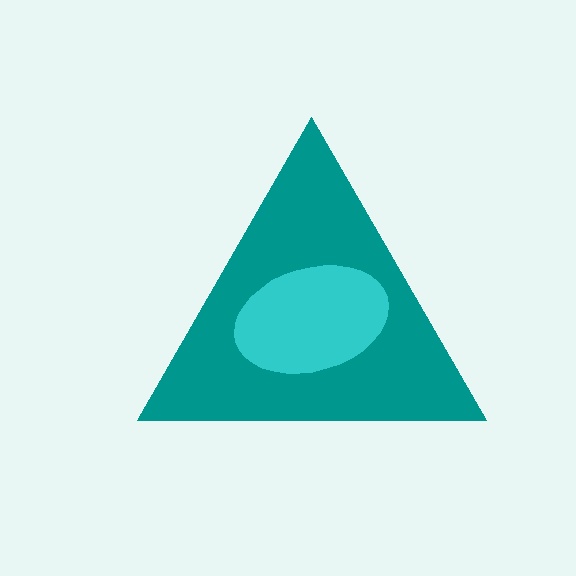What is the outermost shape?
The teal triangle.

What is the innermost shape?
The cyan ellipse.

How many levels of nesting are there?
2.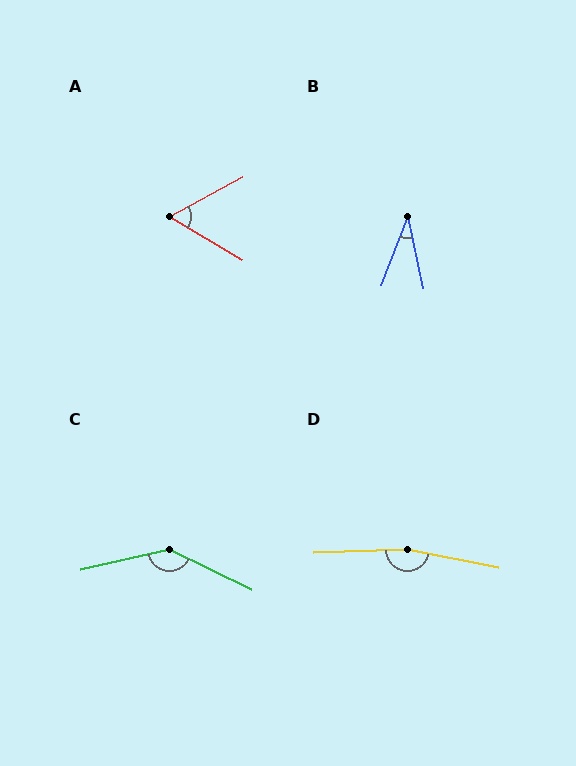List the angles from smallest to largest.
B (33°), A (59°), C (141°), D (167°).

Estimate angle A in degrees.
Approximately 59 degrees.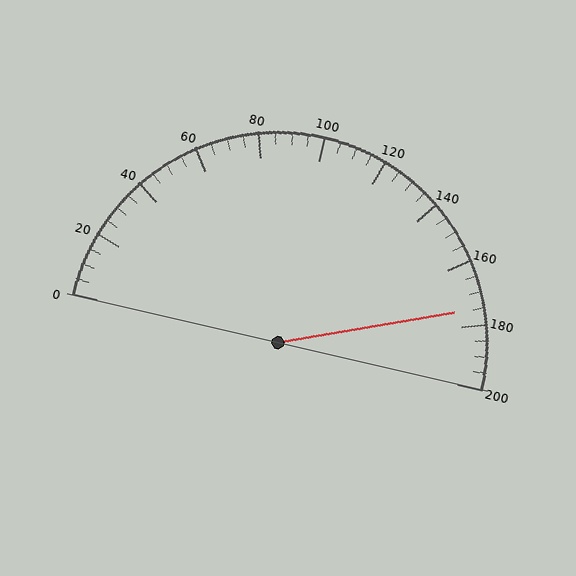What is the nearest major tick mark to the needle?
The nearest major tick mark is 180.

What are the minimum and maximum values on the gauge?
The gauge ranges from 0 to 200.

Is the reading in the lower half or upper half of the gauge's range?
The reading is in the upper half of the range (0 to 200).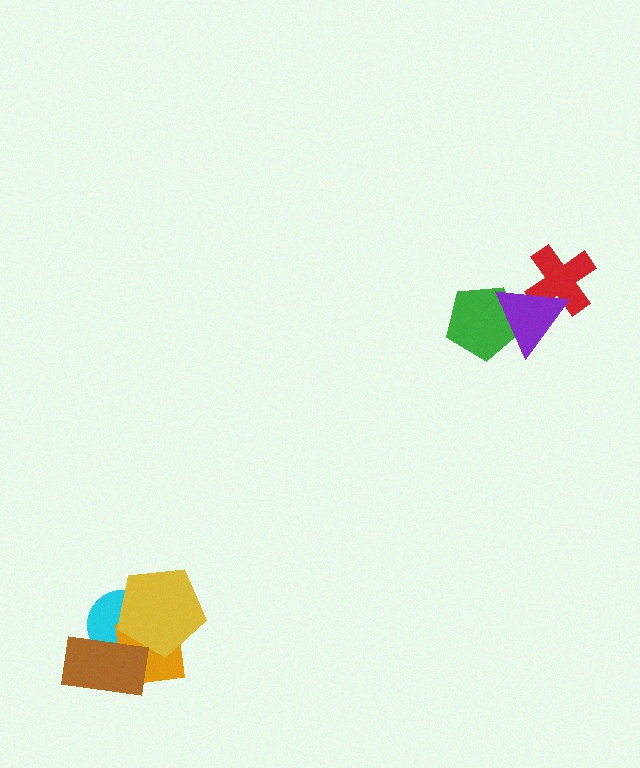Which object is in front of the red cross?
The purple triangle is in front of the red cross.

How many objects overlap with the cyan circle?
3 objects overlap with the cyan circle.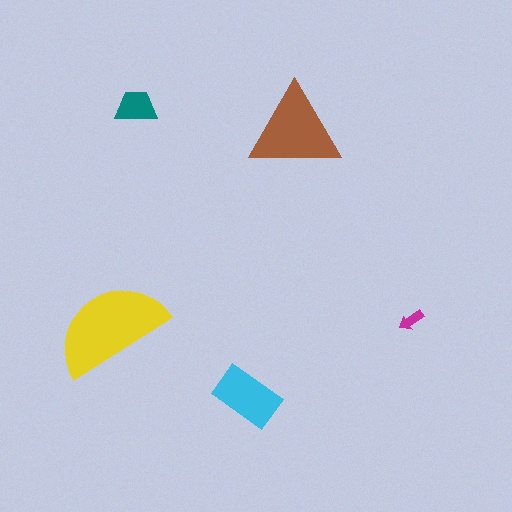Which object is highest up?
The teal trapezoid is topmost.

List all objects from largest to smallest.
The yellow semicircle, the brown triangle, the cyan rectangle, the teal trapezoid, the magenta arrow.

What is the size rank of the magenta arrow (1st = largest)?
5th.